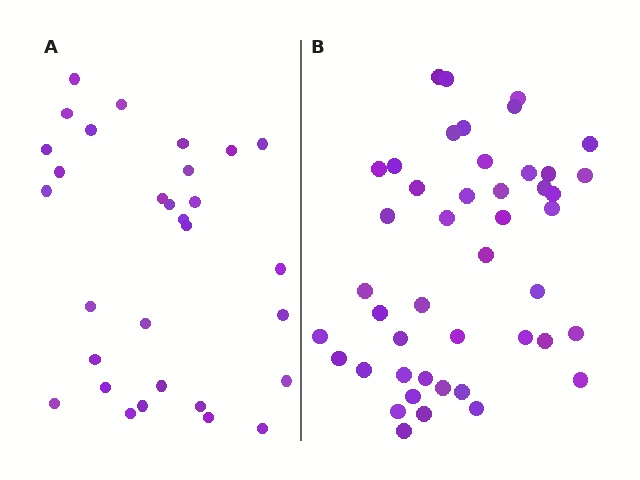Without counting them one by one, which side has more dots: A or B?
Region B (the right region) has more dots.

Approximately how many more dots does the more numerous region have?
Region B has approximately 15 more dots than region A.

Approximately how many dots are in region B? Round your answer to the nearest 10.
About 40 dots. (The exact count is 45, which rounds to 40.)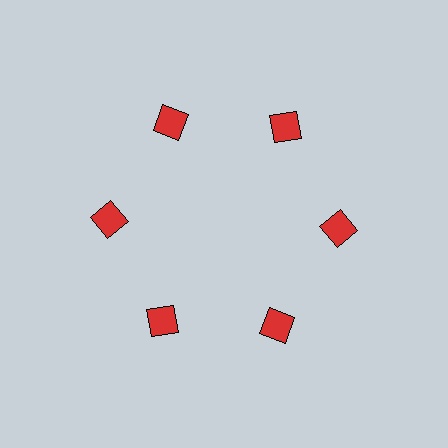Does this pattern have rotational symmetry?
Yes, this pattern has 6-fold rotational symmetry. It looks the same after rotating 60 degrees around the center.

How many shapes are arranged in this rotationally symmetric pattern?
There are 6 shapes, arranged in 6 groups of 1.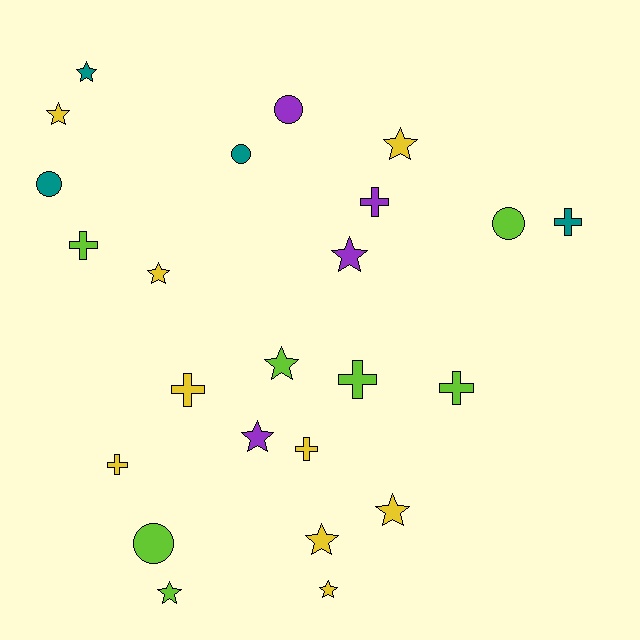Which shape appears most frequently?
Star, with 11 objects.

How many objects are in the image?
There are 24 objects.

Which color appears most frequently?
Yellow, with 9 objects.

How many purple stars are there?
There are 2 purple stars.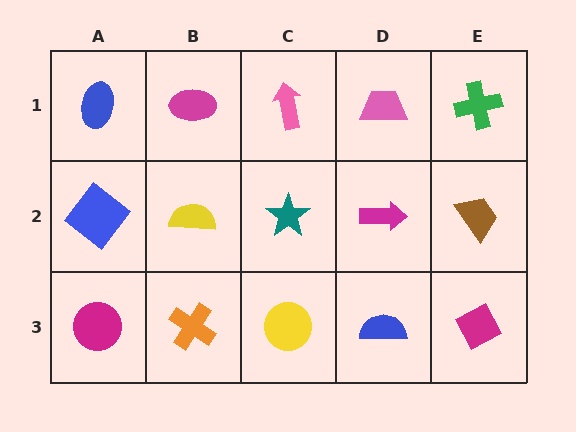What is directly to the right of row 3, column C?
A blue semicircle.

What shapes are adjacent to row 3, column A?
A blue diamond (row 2, column A), an orange cross (row 3, column B).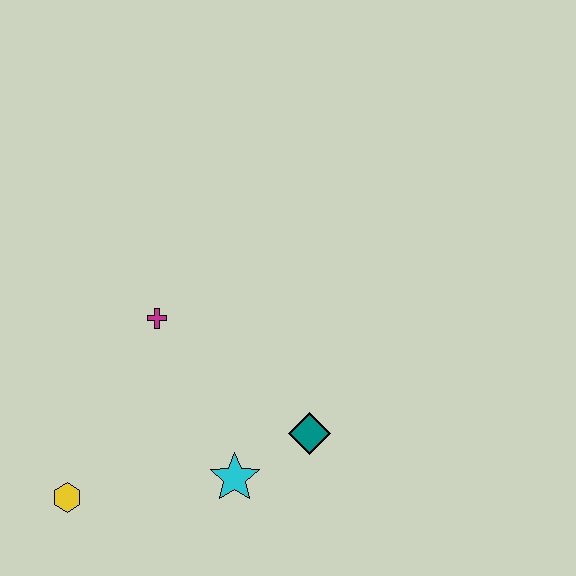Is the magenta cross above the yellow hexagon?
Yes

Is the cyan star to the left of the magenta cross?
No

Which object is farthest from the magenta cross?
The yellow hexagon is farthest from the magenta cross.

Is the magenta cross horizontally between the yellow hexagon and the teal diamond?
Yes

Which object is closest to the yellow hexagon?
The cyan star is closest to the yellow hexagon.